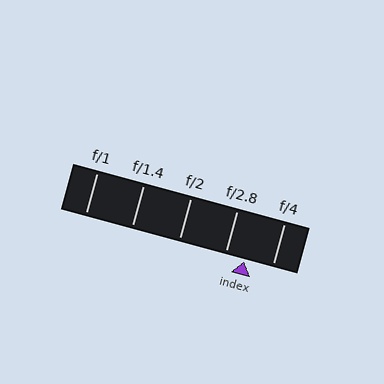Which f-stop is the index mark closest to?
The index mark is closest to f/2.8.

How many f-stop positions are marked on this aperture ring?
There are 5 f-stop positions marked.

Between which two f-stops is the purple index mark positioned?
The index mark is between f/2.8 and f/4.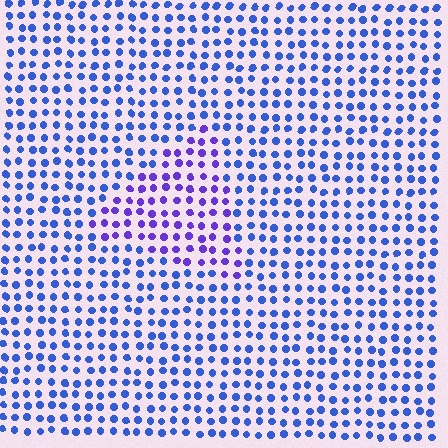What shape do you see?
I see a triangle.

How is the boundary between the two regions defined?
The boundary is defined purely by a slight shift in hue (about 35 degrees). Spacing, size, and orientation are identical on both sides.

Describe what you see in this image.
The image is filled with small blue elements in a uniform arrangement. A triangle-shaped region is visible where the elements are tinted to a slightly different hue, forming a subtle color boundary.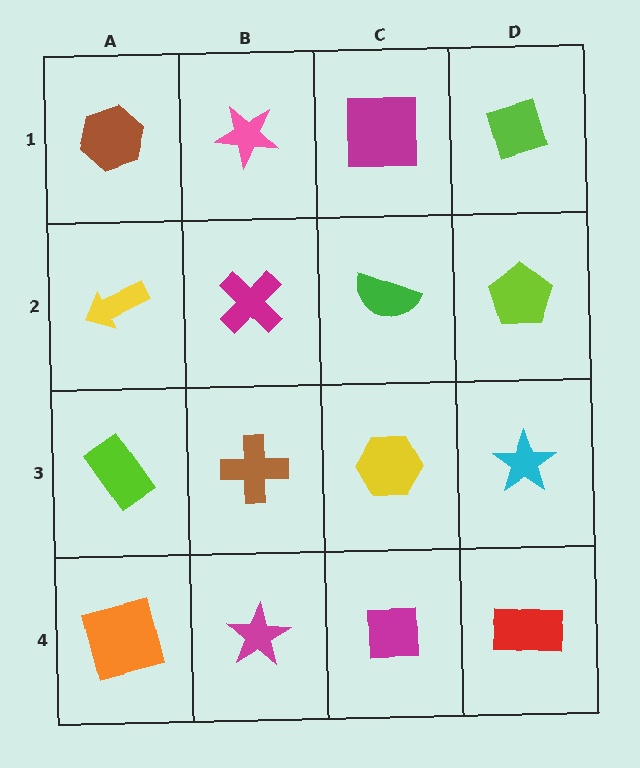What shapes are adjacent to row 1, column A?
A yellow arrow (row 2, column A), a pink star (row 1, column B).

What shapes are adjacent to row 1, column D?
A lime pentagon (row 2, column D), a magenta square (row 1, column C).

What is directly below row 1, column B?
A magenta cross.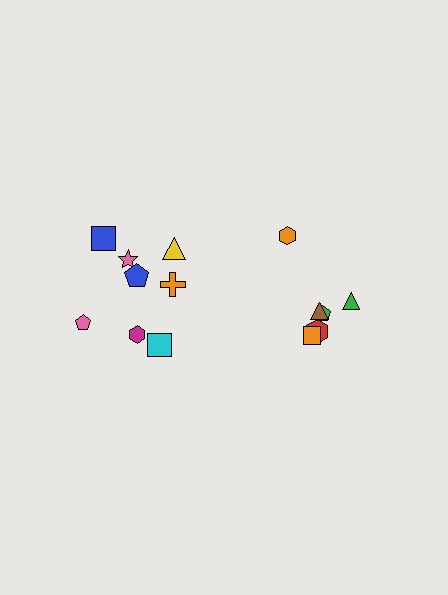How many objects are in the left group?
There are 8 objects.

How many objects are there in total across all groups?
There are 14 objects.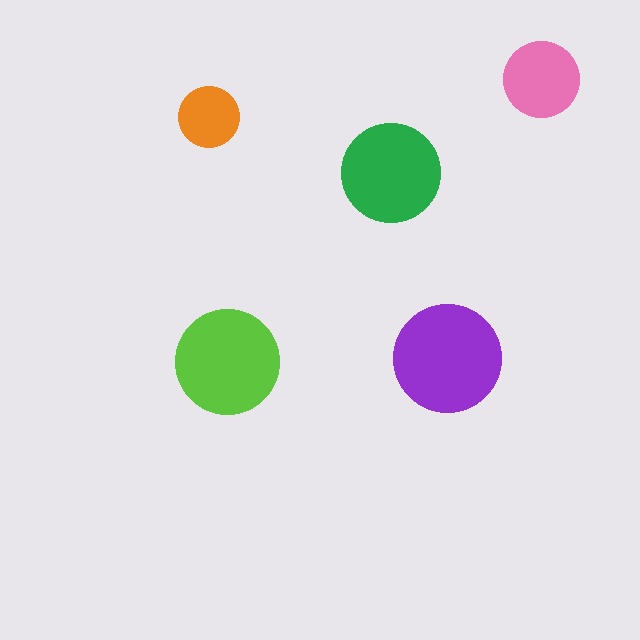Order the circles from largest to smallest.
the purple one, the lime one, the green one, the pink one, the orange one.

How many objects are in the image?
There are 5 objects in the image.